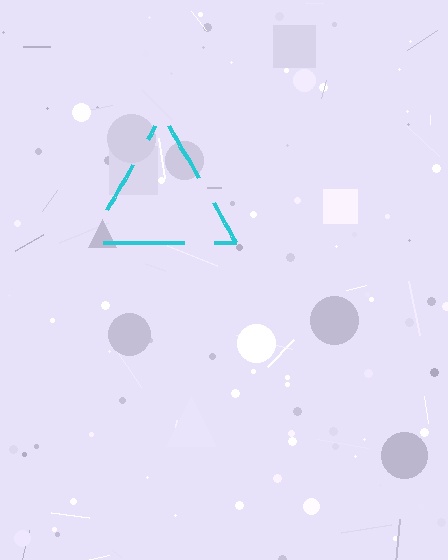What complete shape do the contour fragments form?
The contour fragments form a triangle.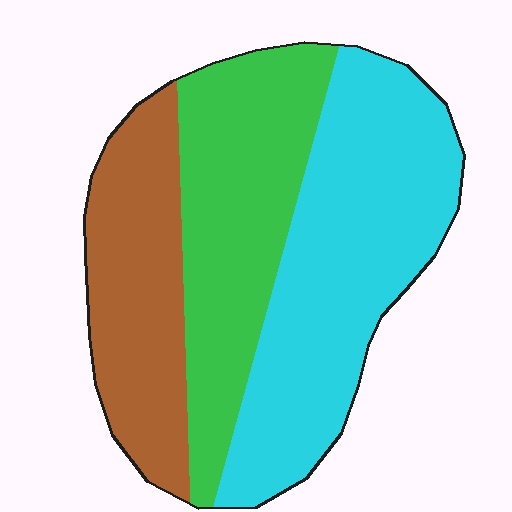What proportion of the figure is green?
Green takes up between a quarter and a half of the figure.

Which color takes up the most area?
Cyan, at roughly 45%.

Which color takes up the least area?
Brown, at roughly 25%.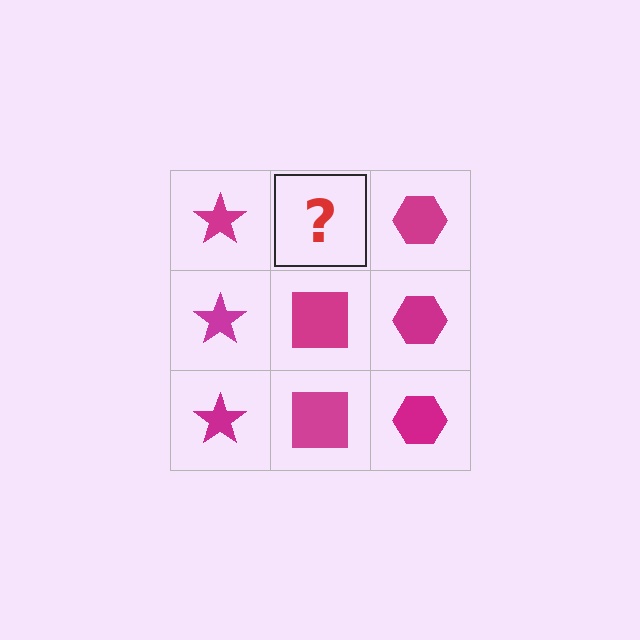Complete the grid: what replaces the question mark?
The question mark should be replaced with a magenta square.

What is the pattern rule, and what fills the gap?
The rule is that each column has a consistent shape. The gap should be filled with a magenta square.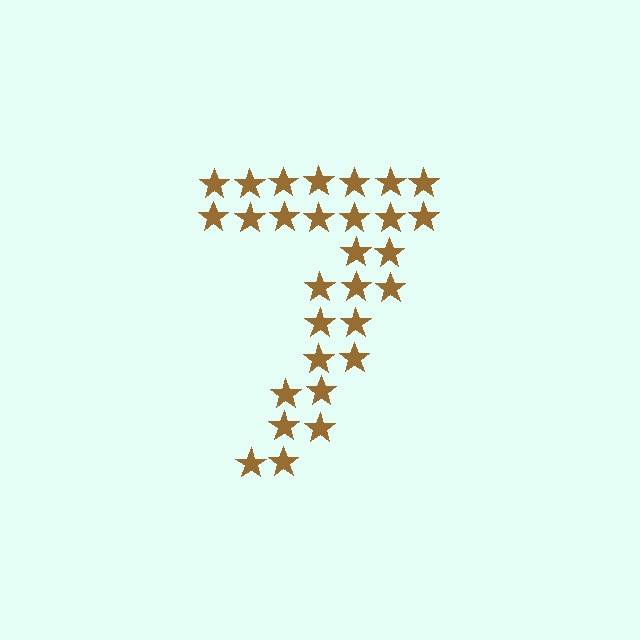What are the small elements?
The small elements are stars.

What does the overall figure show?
The overall figure shows the digit 7.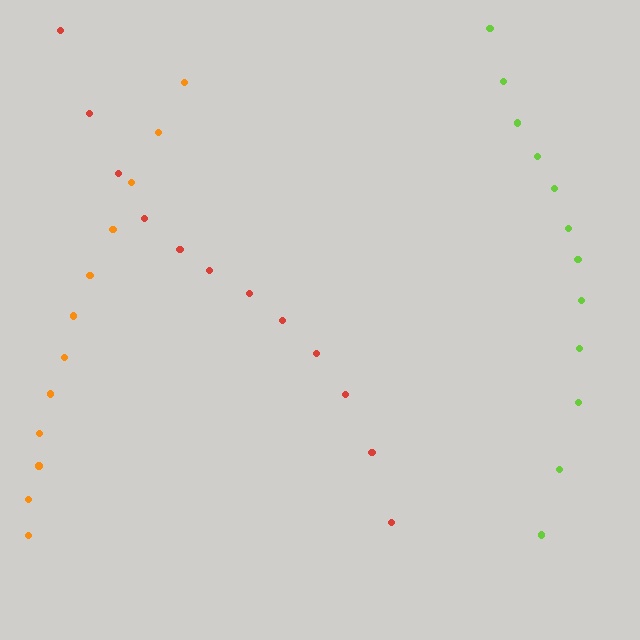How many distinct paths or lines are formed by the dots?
There are 3 distinct paths.